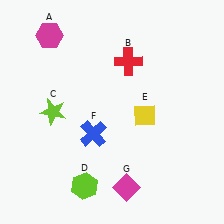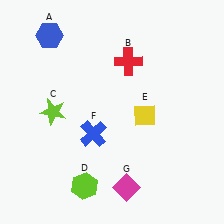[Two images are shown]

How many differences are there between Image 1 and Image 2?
There is 1 difference between the two images.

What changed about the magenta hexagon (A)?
In Image 1, A is magenta. In Image 2, it changed to blue.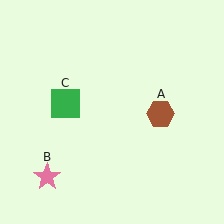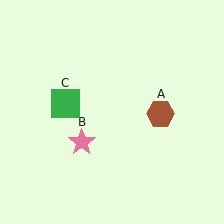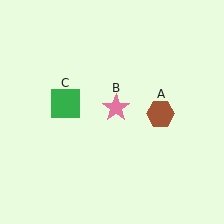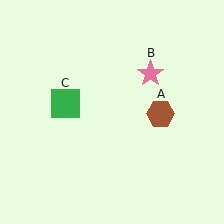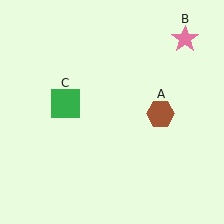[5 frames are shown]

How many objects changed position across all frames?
1 object changed position: pink star (object B).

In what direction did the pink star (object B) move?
The pink star (object B) moved up and to the right.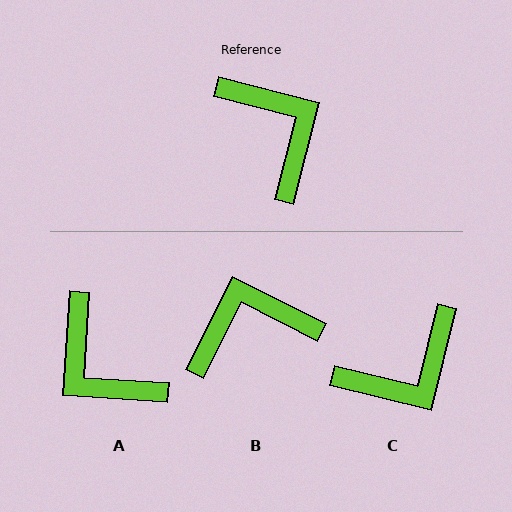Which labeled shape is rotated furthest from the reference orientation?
A, about 169 degrees away.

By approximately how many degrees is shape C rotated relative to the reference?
Approximately 89 degrees clockwise.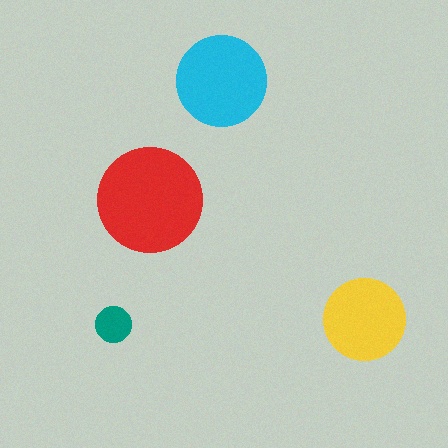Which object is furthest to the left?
The teal circle is leftmost.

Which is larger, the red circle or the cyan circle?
The red one.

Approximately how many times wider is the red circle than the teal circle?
About 3 times wider.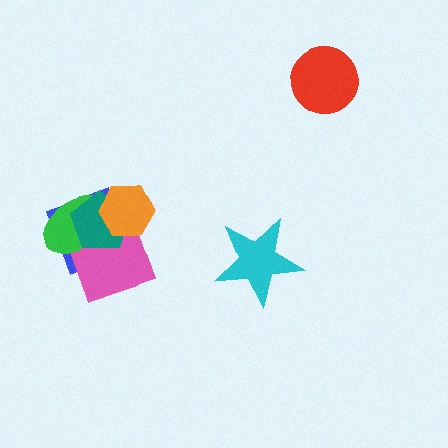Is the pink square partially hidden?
Yes, it is partially covered by another shape.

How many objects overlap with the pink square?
4 objects overlap with the pink square.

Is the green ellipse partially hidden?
Yes, it is partially covered by another shape.